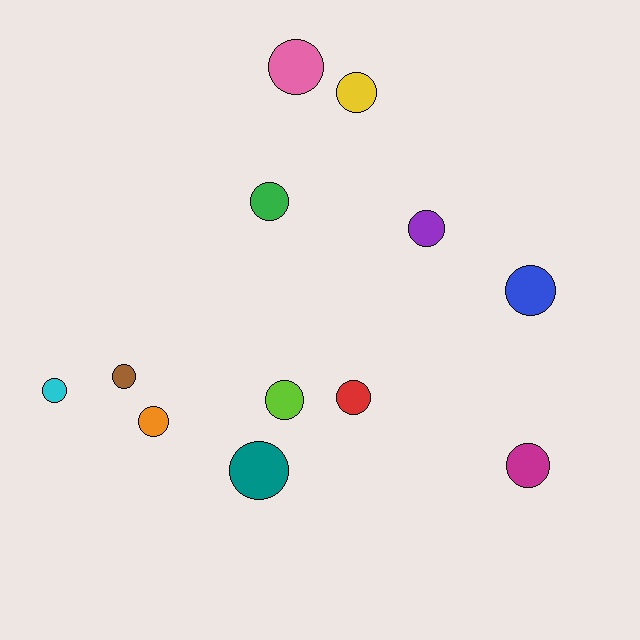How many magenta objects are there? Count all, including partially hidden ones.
There is 1 magenta object.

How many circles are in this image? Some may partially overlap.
There are 12 circles.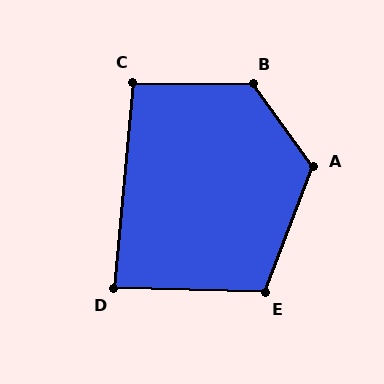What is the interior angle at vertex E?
Approximately 110 degrees (obtuse).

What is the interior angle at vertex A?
Approximately 123 degrees (obtuse).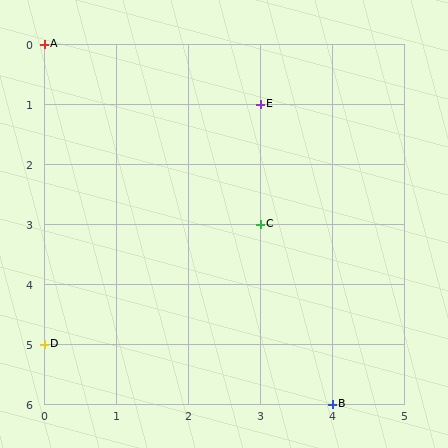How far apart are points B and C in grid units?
Points B and C are 1 column and 3 rows apart (about 3.2 grid units diagonally).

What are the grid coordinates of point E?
Point E is at grid coordinates (3, 1).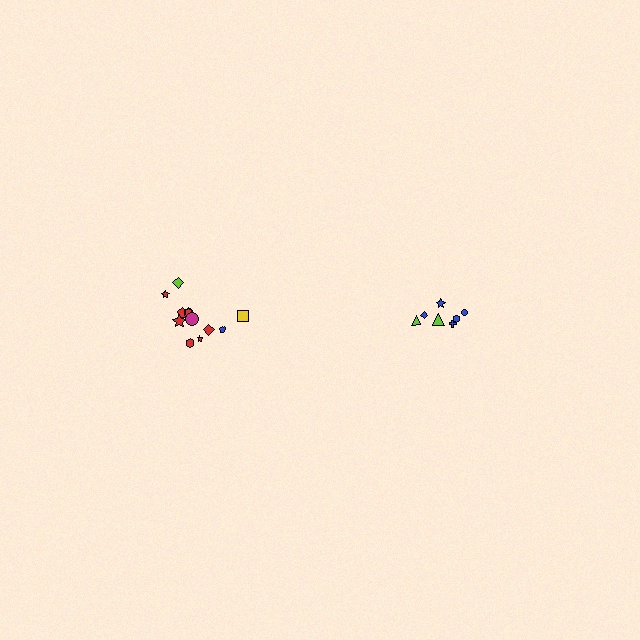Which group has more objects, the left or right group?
The left group.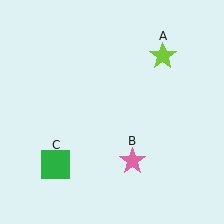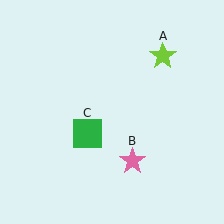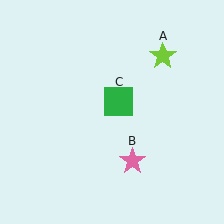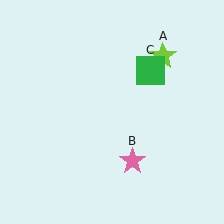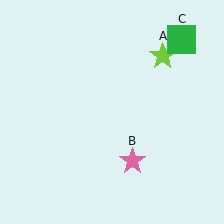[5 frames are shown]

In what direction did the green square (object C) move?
The green square (object C) moved up and to the right.